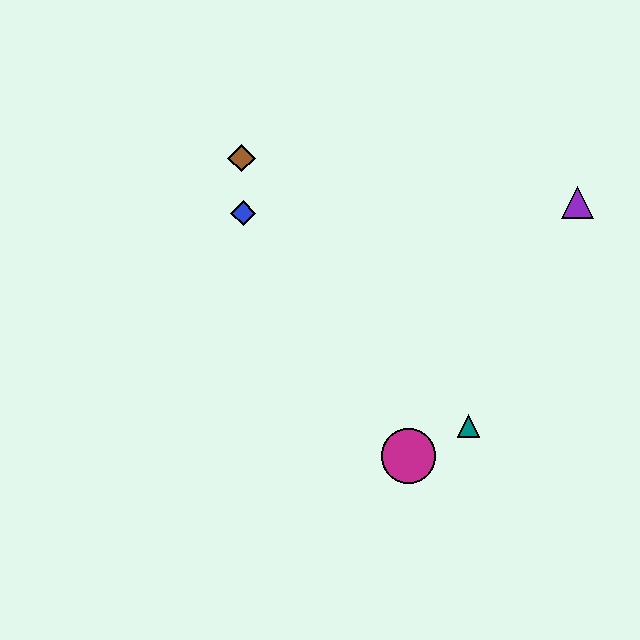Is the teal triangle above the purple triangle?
No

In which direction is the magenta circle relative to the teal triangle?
The magenta circle is to the left of the teal triangle.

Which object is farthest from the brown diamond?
The teal triangle is farthest from the brown diamond.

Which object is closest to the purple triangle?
The teal triangle is closest to the purple triangle.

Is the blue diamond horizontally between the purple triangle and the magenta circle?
No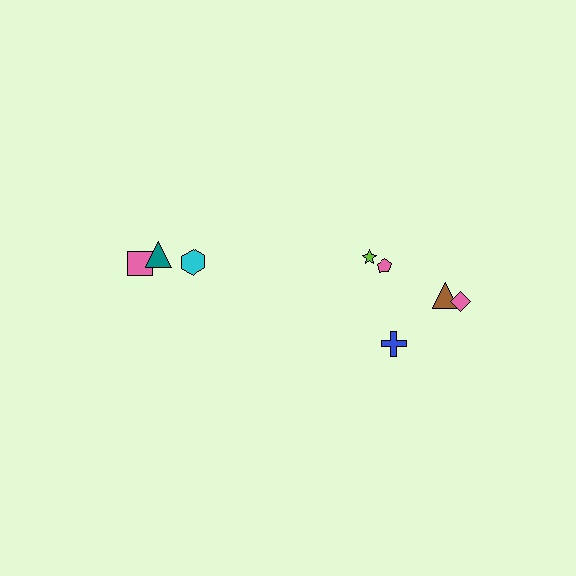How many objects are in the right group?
There are 5 objects.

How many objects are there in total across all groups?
There are 8 objects.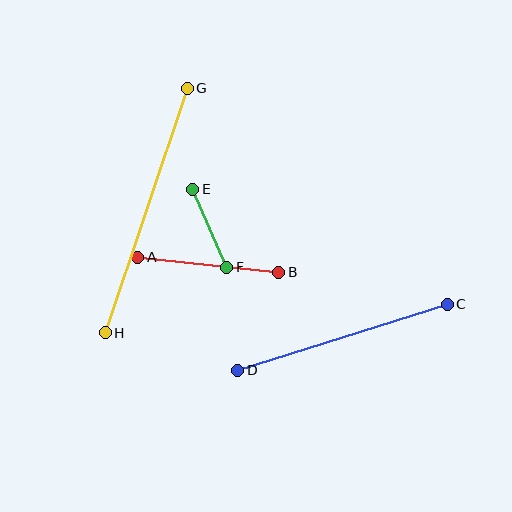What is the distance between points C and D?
The distance is approximately 220 pixels.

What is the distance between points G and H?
The distance is approximately 258 pixels.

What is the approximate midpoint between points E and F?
The midpoint is at approximately (210, 228) pixels.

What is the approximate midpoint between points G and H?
The midpoint is at approximately (146, 211) pixels.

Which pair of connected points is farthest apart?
Points G and H are farthest apart.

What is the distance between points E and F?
The distance is approximately 85 pixels.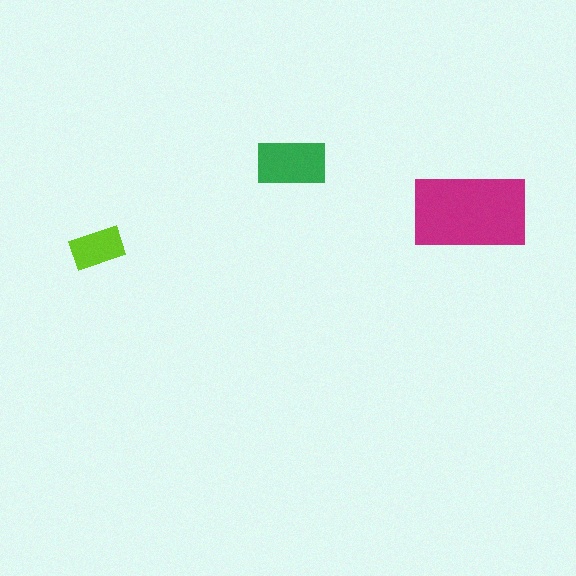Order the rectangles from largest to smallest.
the magenta one, the green one, the lime one.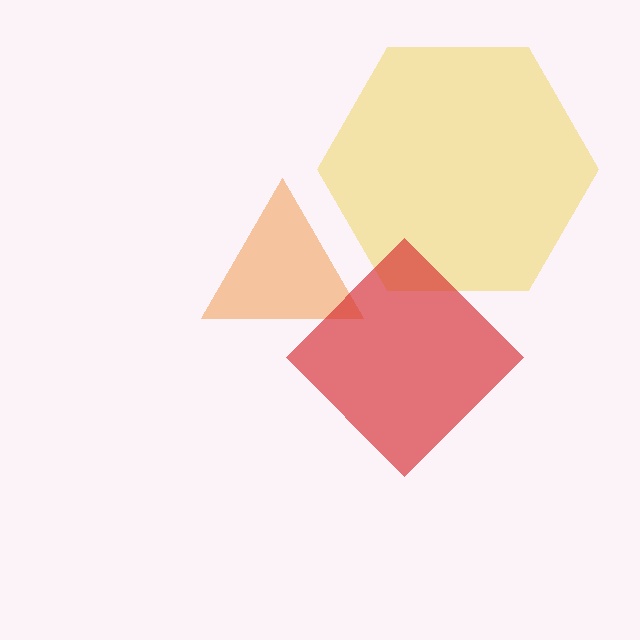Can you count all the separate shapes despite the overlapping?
Yes, there are 3 separate shapes.